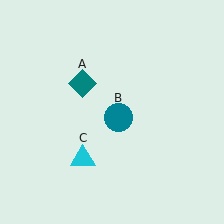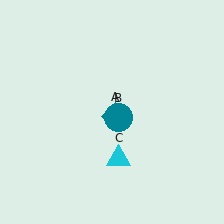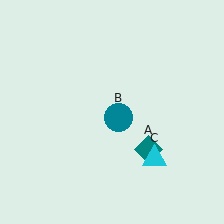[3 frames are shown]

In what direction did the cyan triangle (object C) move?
The cyan triangle (object C) moved right.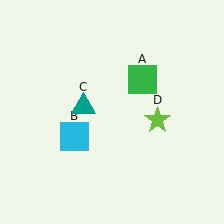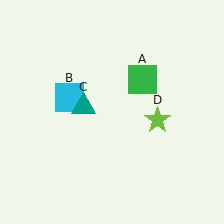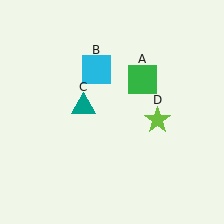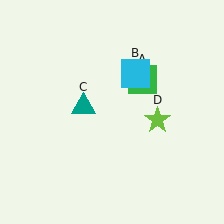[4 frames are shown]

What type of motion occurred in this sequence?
The cyan square (object B) rotated clockwise around the center of the scene.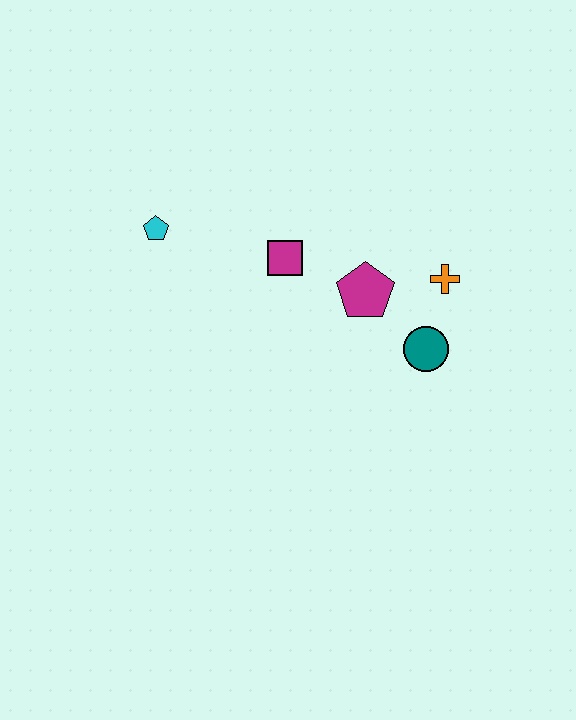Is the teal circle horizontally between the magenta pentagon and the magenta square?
No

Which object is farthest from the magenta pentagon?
The cyan pentagon is farthest from the magenta pentagon.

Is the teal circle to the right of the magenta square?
Yes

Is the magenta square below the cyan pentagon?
Yes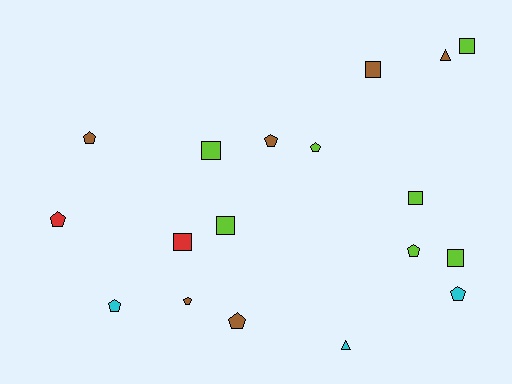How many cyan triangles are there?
There is 1 cyan triangle.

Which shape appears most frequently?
Pentagon, with 9 objects.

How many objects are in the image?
There are 18 objects.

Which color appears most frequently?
Lime, with 7 objects.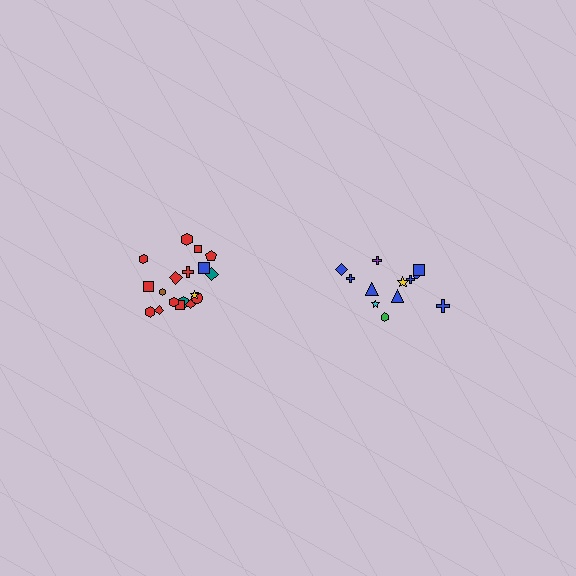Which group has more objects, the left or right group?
The left group.